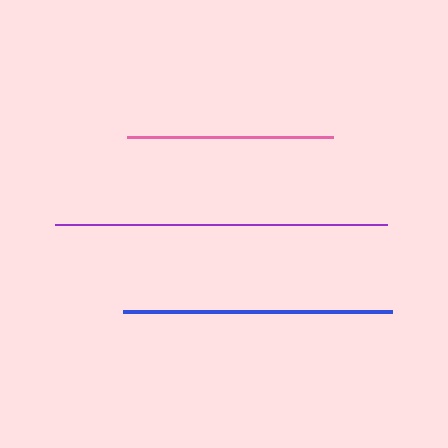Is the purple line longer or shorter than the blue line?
The purple line is longer than the blue line.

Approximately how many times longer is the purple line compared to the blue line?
The purple line is approximately 1.2 times the length of the blue line.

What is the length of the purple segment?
The purple segment is approximately 332 pixels long.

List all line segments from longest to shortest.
From longest to shortest: purple, blue, pink.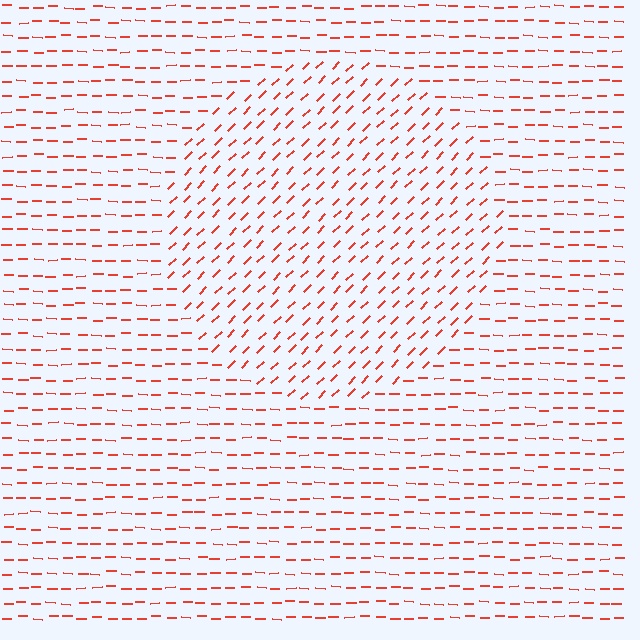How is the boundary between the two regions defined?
The boundary is defined purely by a change in line orientation (approximately 45 degrees difference). All lines are the same color and thickness.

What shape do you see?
I see a circle.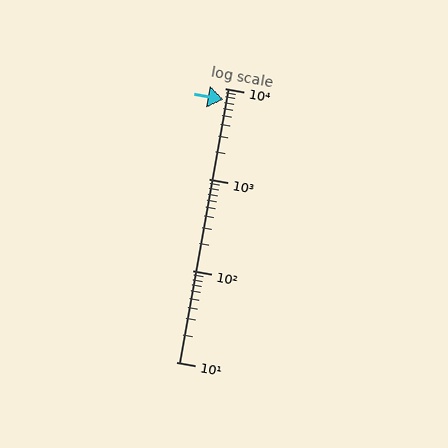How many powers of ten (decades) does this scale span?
The scale spans 3 decades, from 10 to 10000.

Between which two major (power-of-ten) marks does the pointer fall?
The pointer is between 1000 and 10000.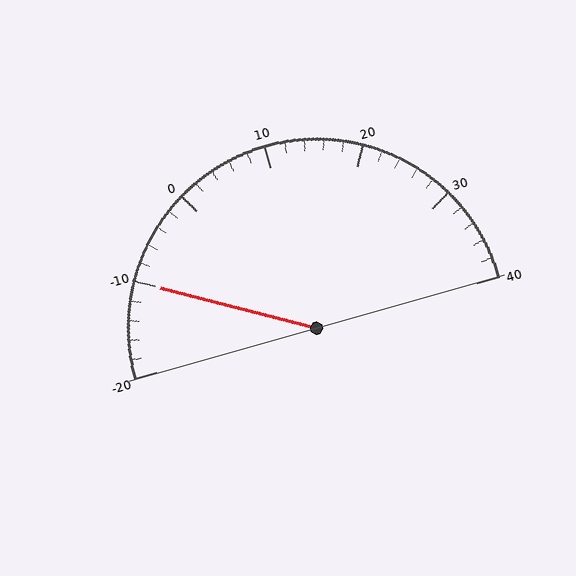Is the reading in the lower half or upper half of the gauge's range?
The reading is in the lower half of the range (-20 to 40).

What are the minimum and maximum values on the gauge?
The gauge ranges from -20 to 40.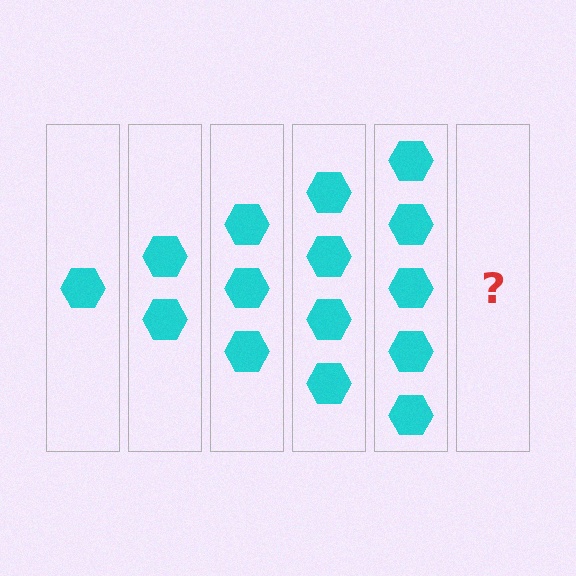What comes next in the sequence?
The next element should be 6 hexagons.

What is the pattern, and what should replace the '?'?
The pattern is that each step adds one more hexagon. The '?' should be 6 hexagons.